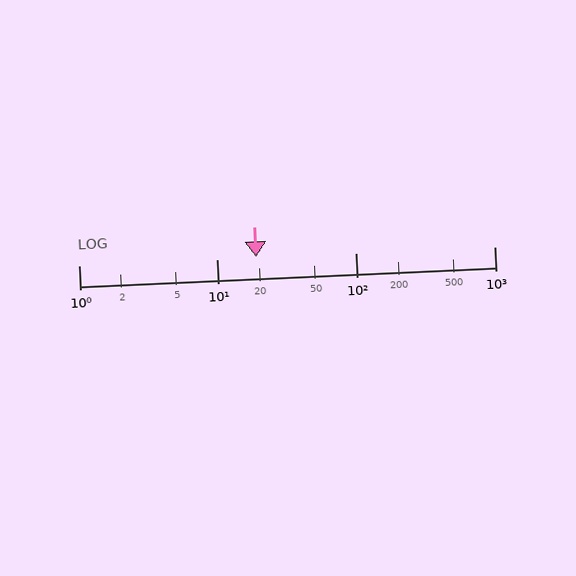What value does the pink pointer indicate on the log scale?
The pointer indicates approximately 19.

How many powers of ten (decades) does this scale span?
The scale spans 3 decades, from 1 to 1000.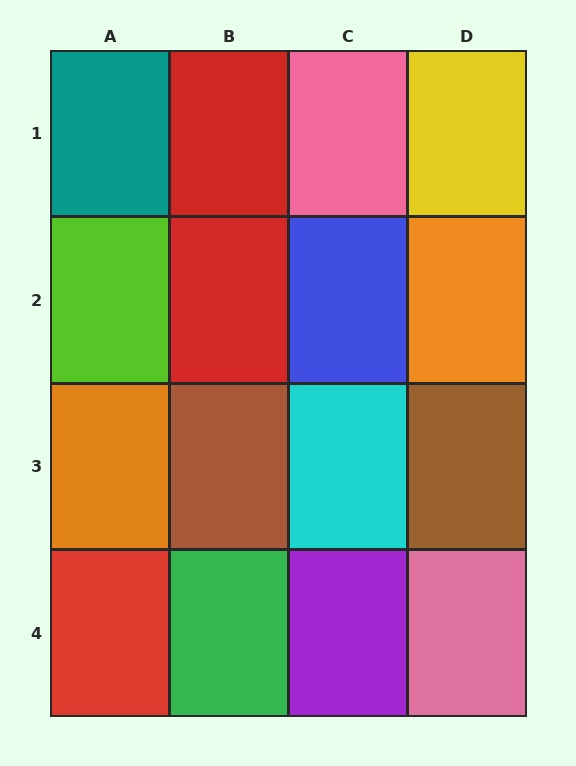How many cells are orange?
2 cells are orange.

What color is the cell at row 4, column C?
Purple.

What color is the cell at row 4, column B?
Green.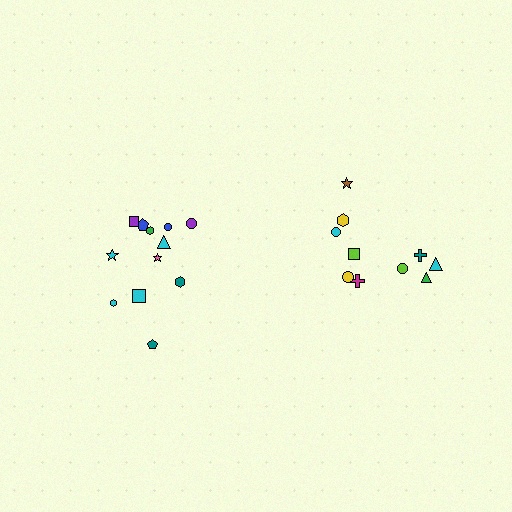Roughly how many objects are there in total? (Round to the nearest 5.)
Roughly 20 objects in total.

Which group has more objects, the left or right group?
The left group.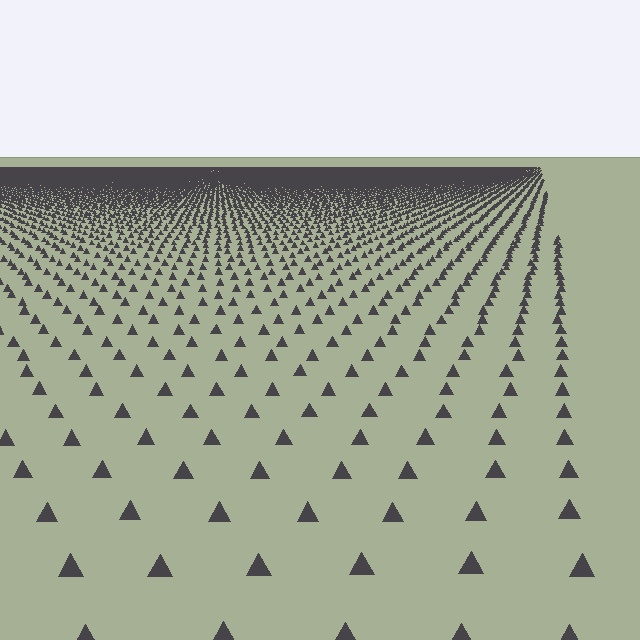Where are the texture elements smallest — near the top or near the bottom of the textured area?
Near the top.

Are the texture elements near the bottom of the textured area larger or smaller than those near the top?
Larger. Near the bottom, elements are closer to the viewer and appear at a bigger on-screen size.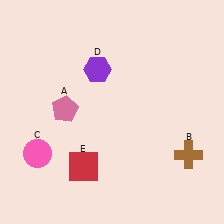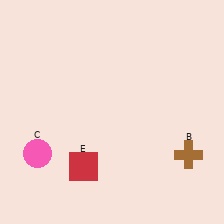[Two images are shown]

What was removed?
The purple hexagon (D), the pink pentagon (A) were removed in Image 2.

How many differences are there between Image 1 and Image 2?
There are 2 differences between the two images.